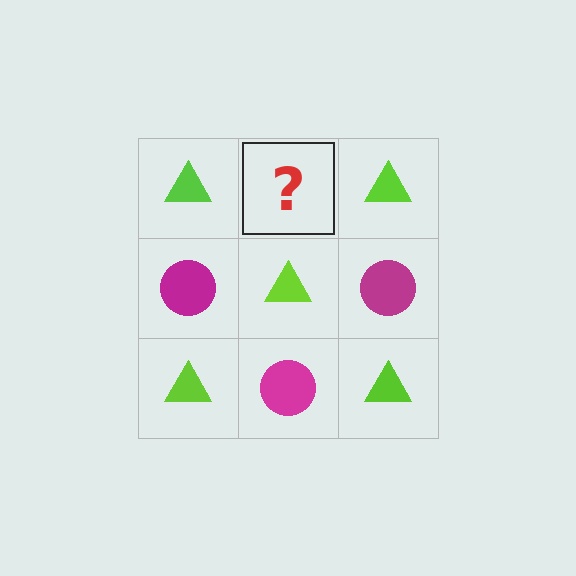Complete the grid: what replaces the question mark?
The question mark should be replaced with a magenta circle.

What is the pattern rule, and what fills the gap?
The rule is that it alternates lime triangle and magenta circle in a checkerboard pattern. The gap should be filled with a magenta circle.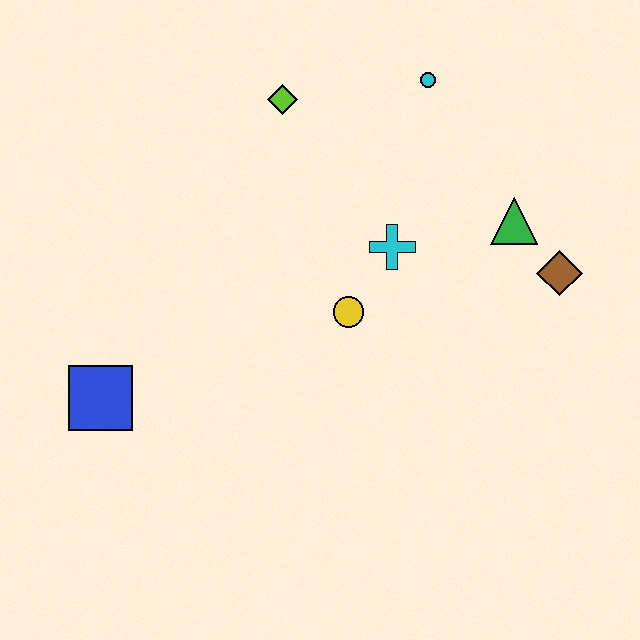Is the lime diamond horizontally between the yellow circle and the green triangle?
No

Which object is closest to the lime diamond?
The cyan circle is closest to the lime diamond.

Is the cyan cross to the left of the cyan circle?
Yes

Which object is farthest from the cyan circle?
The blue square is farthest from the cyan circle.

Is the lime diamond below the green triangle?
No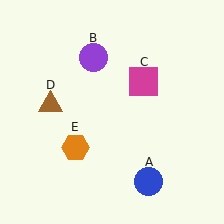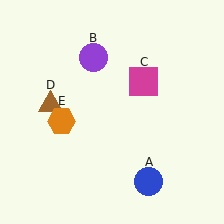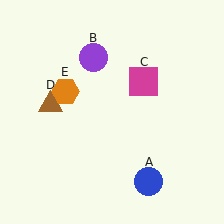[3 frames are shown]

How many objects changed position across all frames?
1 object changed position: orange hexagon (object E).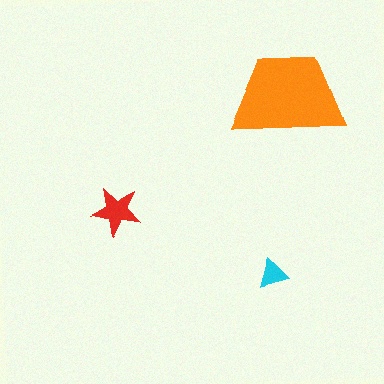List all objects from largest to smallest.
The orange trapezoid, the red star, the cyan triangle.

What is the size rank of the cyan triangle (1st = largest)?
3rd.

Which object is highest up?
The orange trapezoid is topmost.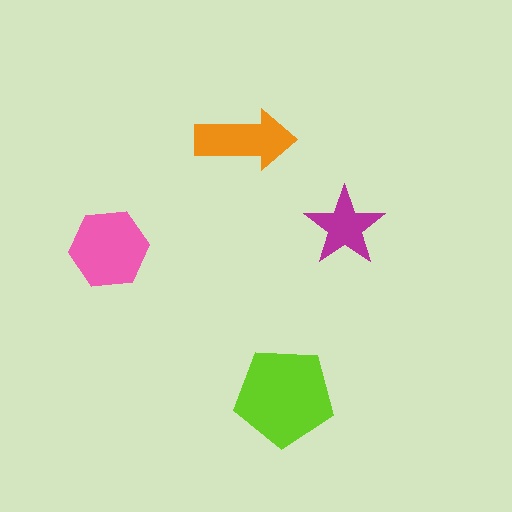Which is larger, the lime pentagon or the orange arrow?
The lime pentagon.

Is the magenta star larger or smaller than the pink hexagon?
Smaller.